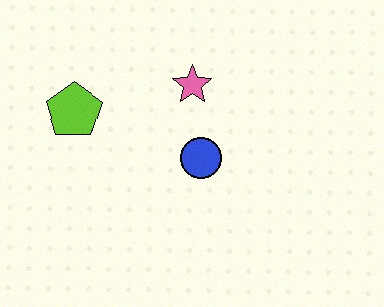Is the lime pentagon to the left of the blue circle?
Yes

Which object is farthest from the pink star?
The lime pentagon is farthest from the pink star.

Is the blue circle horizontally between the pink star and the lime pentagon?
No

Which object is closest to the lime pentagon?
The pink star is closest to the lime pentagon.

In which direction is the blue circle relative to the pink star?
The blue circle is below the pink star.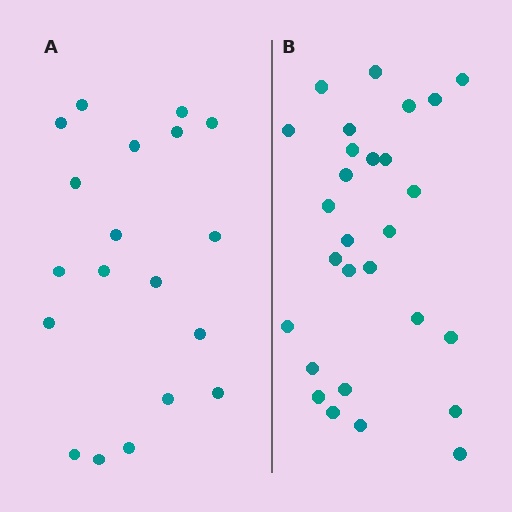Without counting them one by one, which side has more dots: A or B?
Region B (the right region) has more dots.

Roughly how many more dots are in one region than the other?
Region B has roughly 8 or so more dots than region A.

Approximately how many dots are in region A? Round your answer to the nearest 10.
About 20 dots. (The exact count is 19, which rounds to 20.)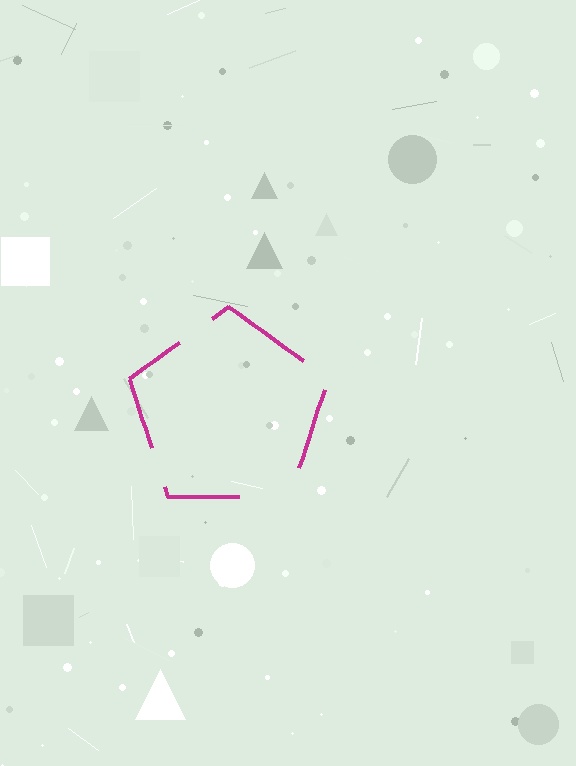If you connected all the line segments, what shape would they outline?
They would outline a pentagon.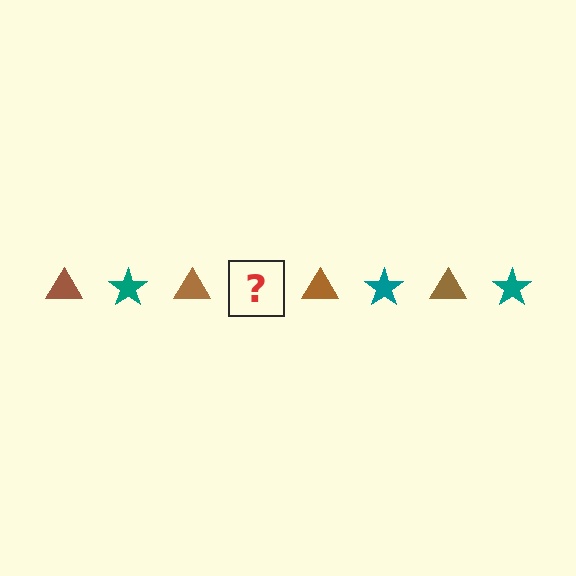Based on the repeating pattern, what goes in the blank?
The blank should be a teal star.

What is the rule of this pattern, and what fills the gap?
The rule is that the pattern alternates between brown triangle and teal star. The gap should be filled with a teal star.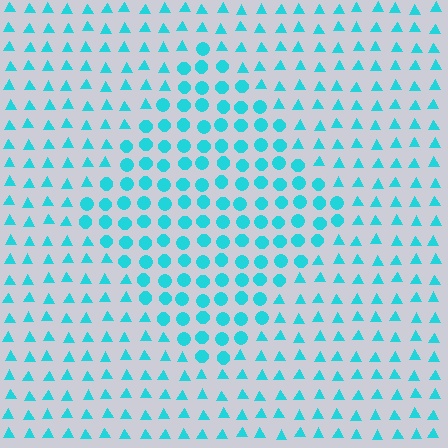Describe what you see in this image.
The image is filled with small cyan elements arranged in a uniform grid. A diamond-shaped region contains circles, while the surrounding area contains triangles. The boundary is defined purely by the change in element shape.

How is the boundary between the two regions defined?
The boundary is defined by a change in element shape: circles inside vs. triangles outside. All elements share the same color and spacing.